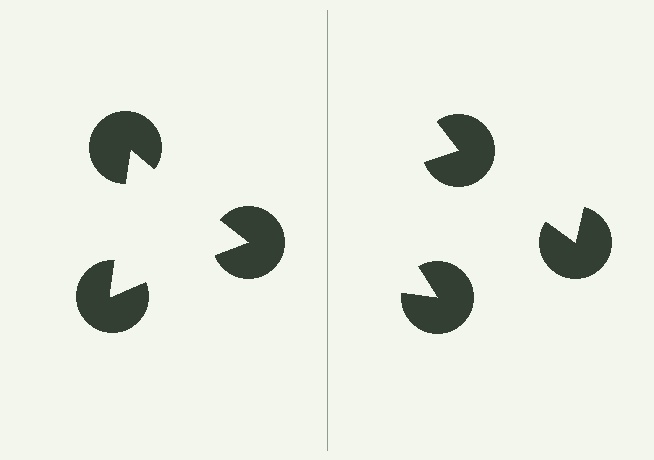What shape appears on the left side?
An illusory triangle.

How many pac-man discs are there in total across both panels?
6 — 3 on each side.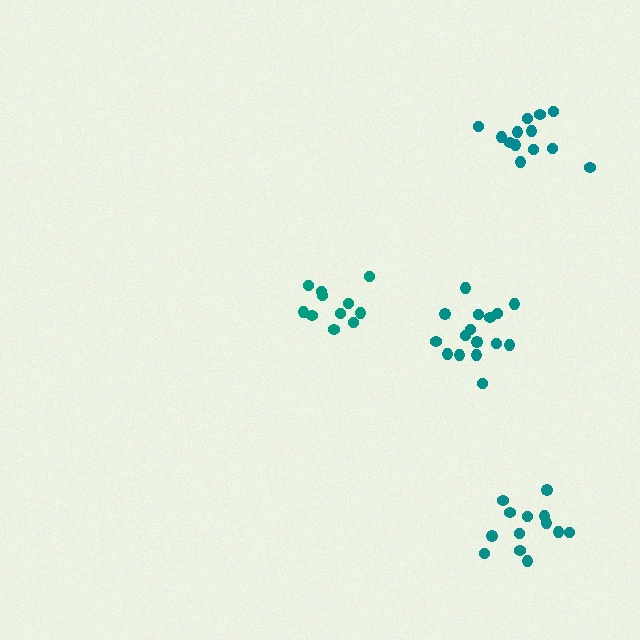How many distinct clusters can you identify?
There are 4 distinct clusters.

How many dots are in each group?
Group 1: 13 dots, Group 2: 11 dots, Group 3: 16 dots, Group 4: 13 dots (53 total).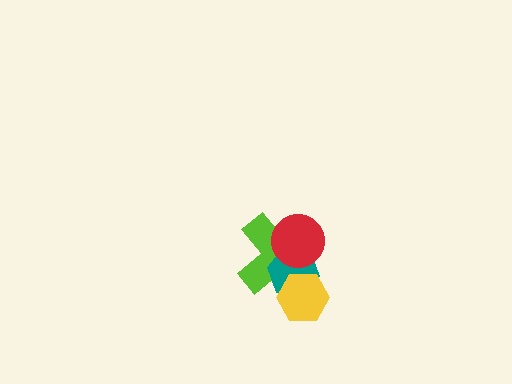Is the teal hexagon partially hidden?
Yes, it is partially covered by another shape.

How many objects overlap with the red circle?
2 objects overlap with the red circle.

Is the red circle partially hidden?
No, no other shape covers it.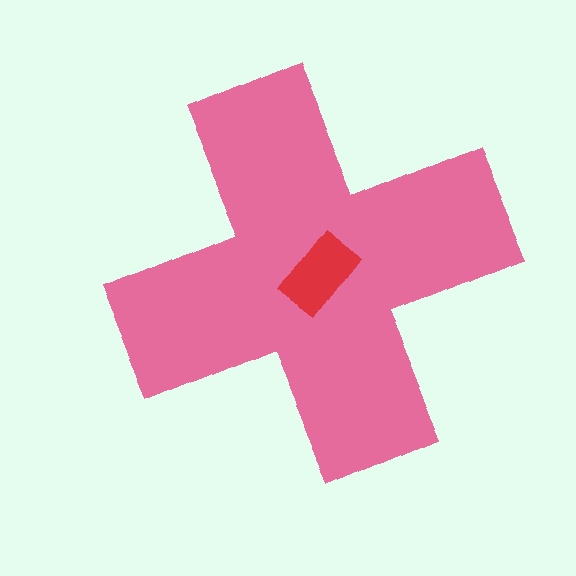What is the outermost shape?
The pink cross.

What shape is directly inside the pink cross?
The red rectangle.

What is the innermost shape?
The red rectangle.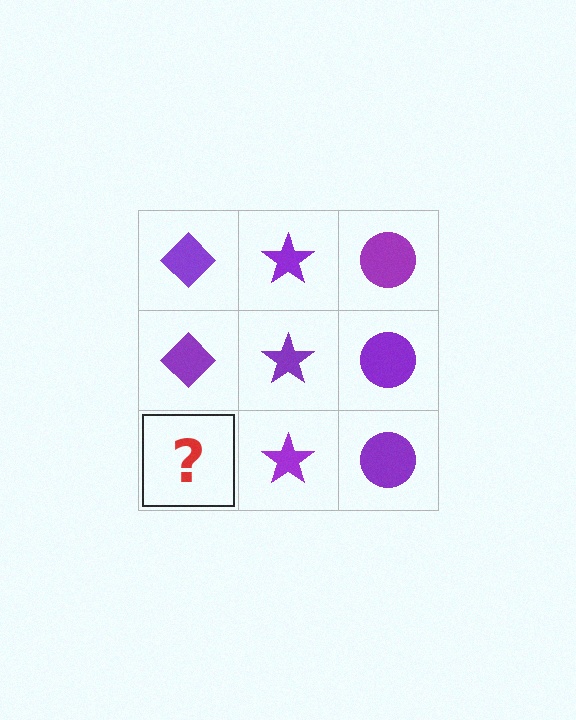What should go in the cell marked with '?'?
The missing cell should contain a purple diamond.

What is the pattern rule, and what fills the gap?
The rule is that each column has a consistent shape. The gap should be filled with a purple diamond.